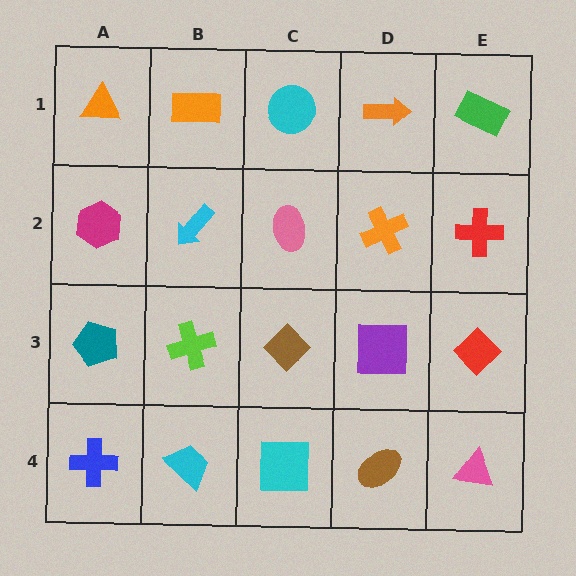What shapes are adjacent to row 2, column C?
A cyan circle (row 1, column C), a brown diamond (row 3, column C), a cyan arrow (row 2, column B), an orange cross (row 2, column D).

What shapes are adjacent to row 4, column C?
A brown diamond (row 3, column C), a cyan trapezoid (row 4, column B), a brown ellipse (row 4, column D).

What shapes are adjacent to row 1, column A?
A magenta hexagon (row 2, column A), an orange rectangle (row 1, column B).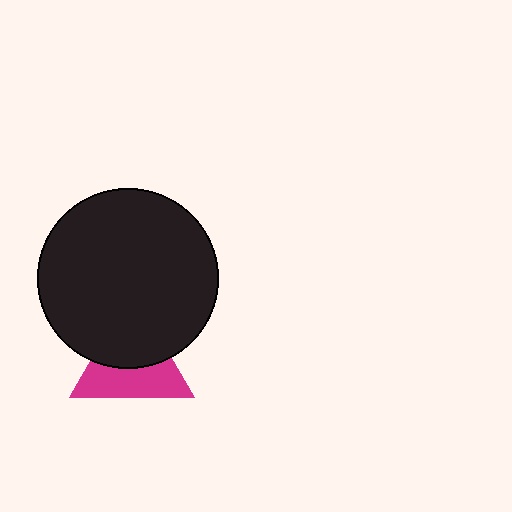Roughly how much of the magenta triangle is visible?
About half of it is visible (roughly 50%).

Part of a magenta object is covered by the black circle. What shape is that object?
It is a triangle.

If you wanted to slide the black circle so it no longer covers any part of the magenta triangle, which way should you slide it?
Slide it up — that is the most direct way to separate the two shapes.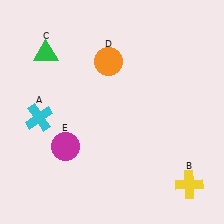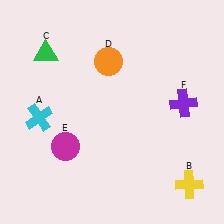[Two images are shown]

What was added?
A purple cross (F) was added in Image 2.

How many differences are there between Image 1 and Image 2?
There is 1 difference between the two images.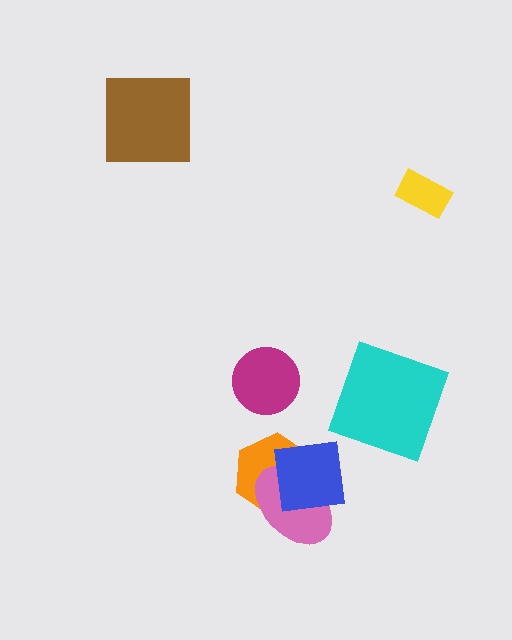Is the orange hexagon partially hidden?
Yes, it is partially covered by another shape.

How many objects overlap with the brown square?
0 objects overlap with the brown square.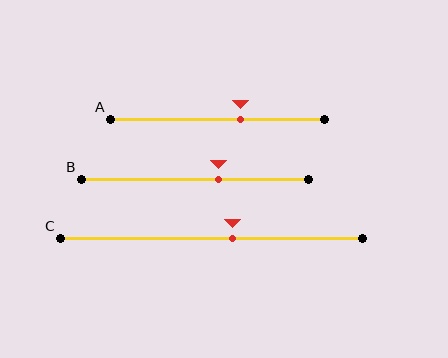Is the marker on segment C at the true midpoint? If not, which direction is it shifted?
No, the marker on segment C is shifted to the right by about 7% of the segment length.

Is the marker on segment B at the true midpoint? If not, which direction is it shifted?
No, the marker on segment B is shifted to the right by about 10% of the segment length.